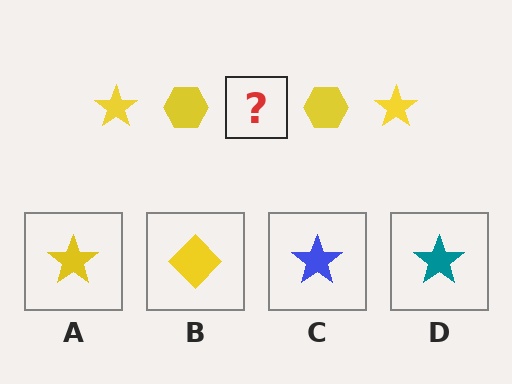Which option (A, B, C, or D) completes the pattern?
A.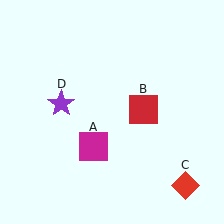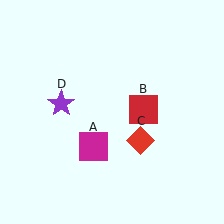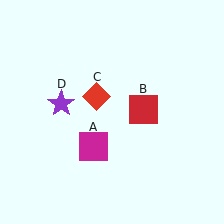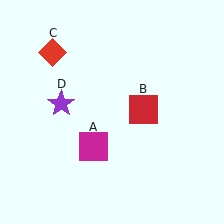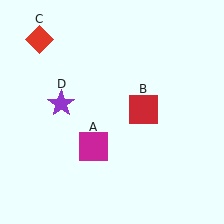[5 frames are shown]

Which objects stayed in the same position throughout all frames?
Magenta square (object A) and red square (object B) and purple star (object D) remained stationary.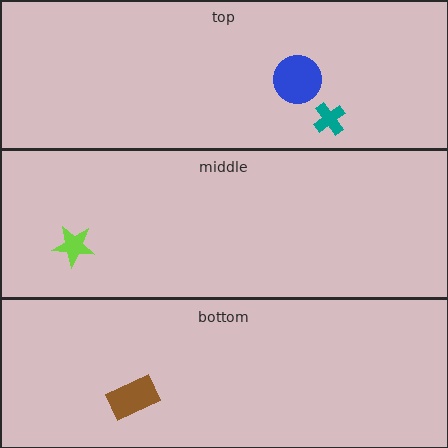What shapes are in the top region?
The teal cross, the blue circle.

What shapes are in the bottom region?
The brown rectangle.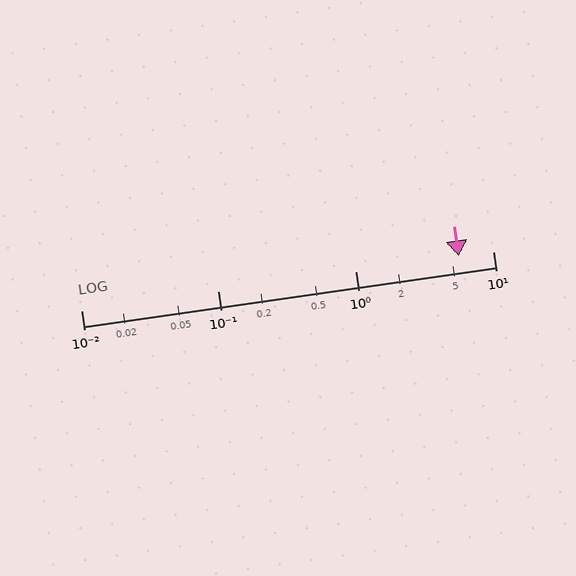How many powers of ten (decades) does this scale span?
The scale spans 3 decades, from 0.01 to 10.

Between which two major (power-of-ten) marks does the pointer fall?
The pointer is between 1 and 10.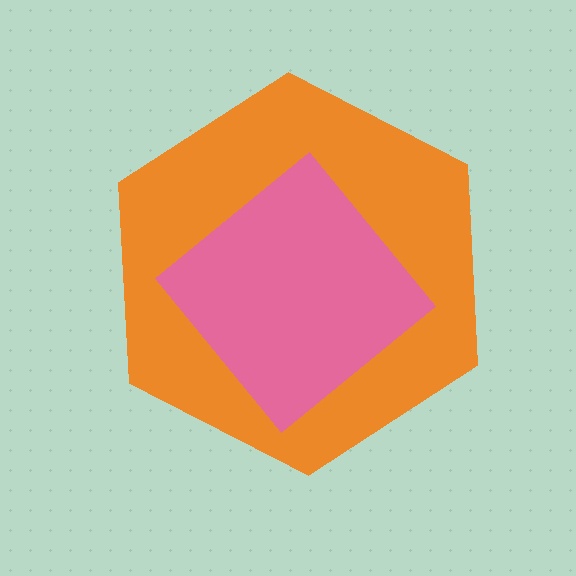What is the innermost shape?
The pink diamond.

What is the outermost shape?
The orange hexagon.